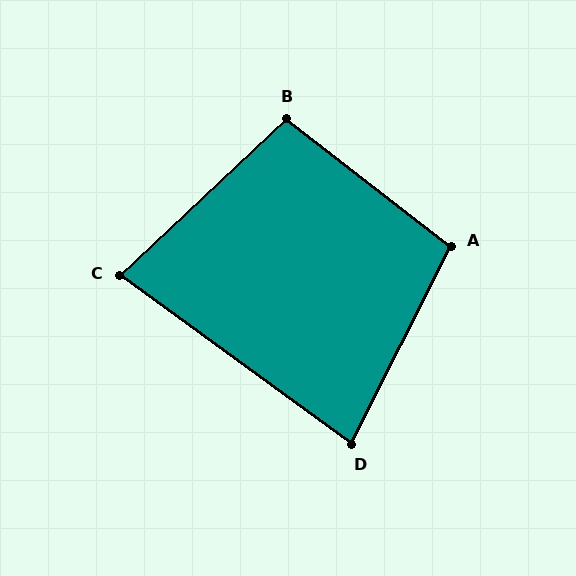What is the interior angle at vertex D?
Approximately 81 degrees (acute).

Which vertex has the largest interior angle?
A, at approximately 101 degrees.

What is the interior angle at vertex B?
Approximately 99 degrees (obtuse).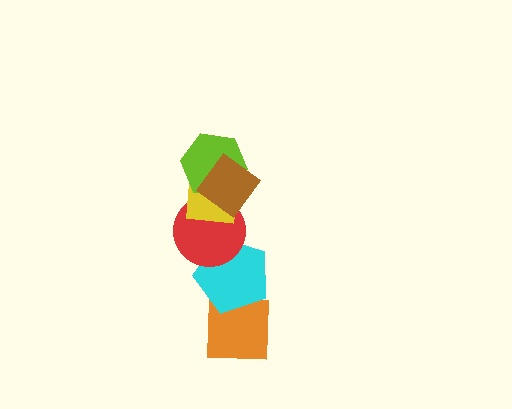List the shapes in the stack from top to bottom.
From top to bottom: the brown diamond, the lime hexagon, the yellow square, the red circle, the cyan pentagon, the orange square.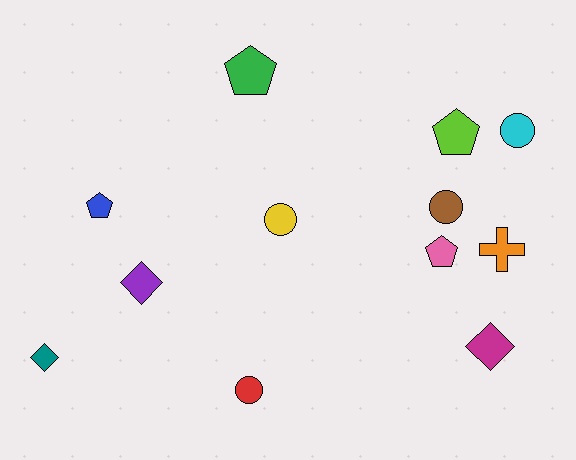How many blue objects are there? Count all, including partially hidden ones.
There is 1 blue object.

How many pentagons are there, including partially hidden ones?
There are 4 pentagons.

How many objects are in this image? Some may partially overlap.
There are 12 objects.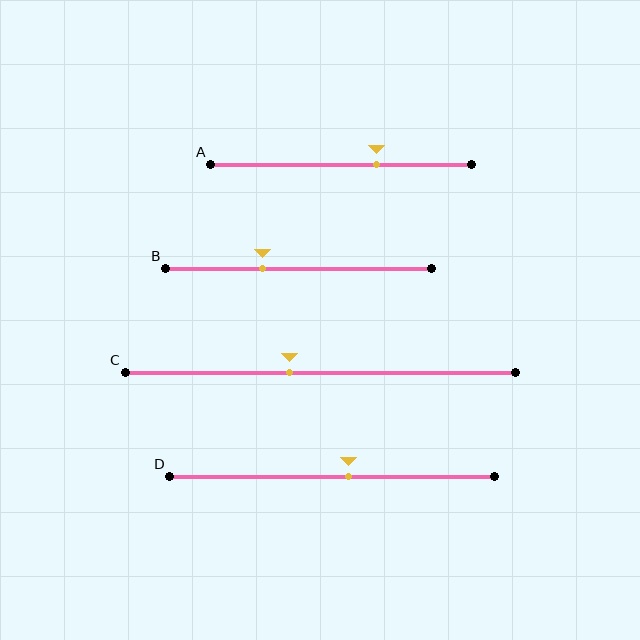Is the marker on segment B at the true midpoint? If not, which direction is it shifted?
No, the marker on segment B is shifted to the left by about 13% of the segment length.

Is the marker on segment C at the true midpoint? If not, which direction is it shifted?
No, the marker on segment C is shifted to the left by about 8% of the segment length.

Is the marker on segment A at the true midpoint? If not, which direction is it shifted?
No, the marker on segment A is shifted to the right by about 14% of the segment length.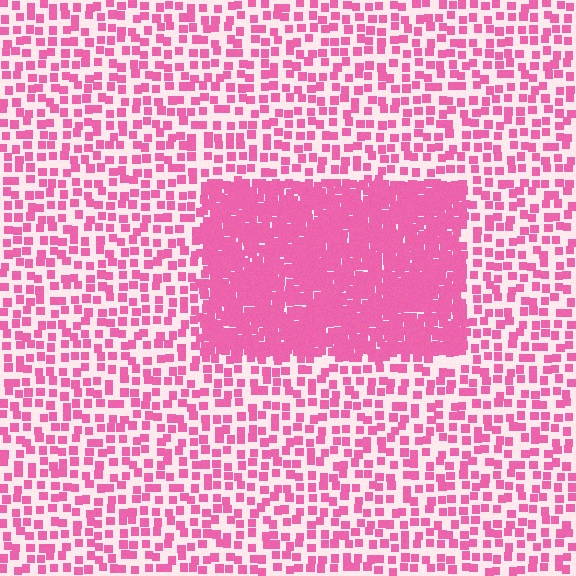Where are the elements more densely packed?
The elements are more densely packed inside the rectangle boundary.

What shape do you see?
I see a rectangle.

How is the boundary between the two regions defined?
The boundary is defined by a change in element density (approximately 2.8x ratio). All elements are the same color, size, and shape.